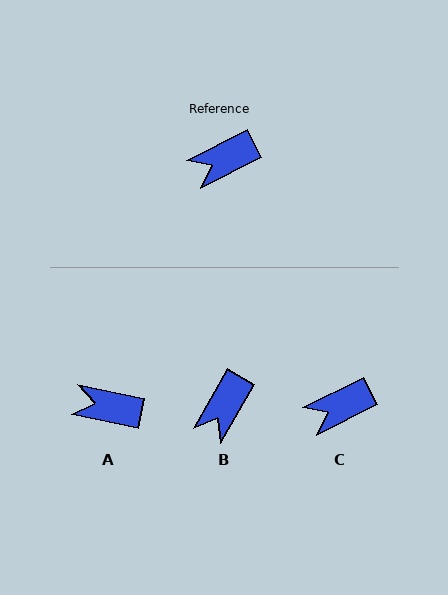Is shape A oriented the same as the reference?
No, it is off by about 38 degrees.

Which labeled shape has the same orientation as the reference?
C.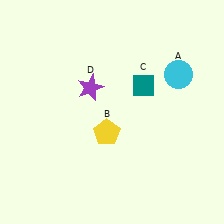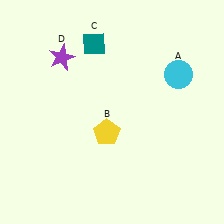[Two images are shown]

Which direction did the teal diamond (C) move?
The teal diamond (C) moved left.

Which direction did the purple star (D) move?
The purple star (D) moved up.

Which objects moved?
The objects that moved are: the teal diamond (C), the purple star (D).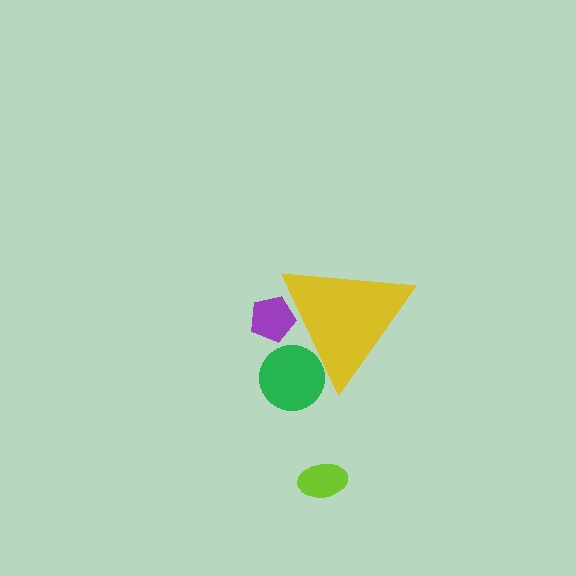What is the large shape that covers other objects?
A yellow triangle.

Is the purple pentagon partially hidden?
Yes, the purple pentagon is partially hidden behind the yellow triangle.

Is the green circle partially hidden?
Yes, the green circle is partially hidden behind the yellow triangle.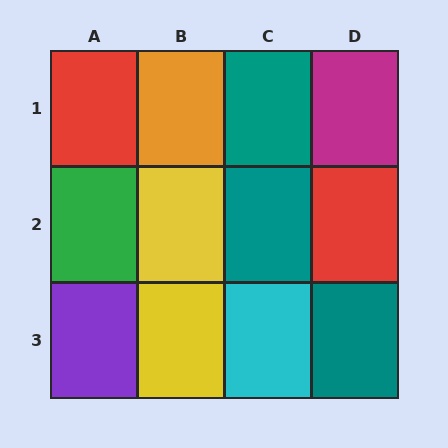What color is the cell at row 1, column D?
Magenta.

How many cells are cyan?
1 cell is cyan.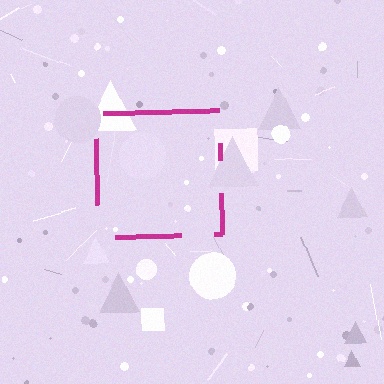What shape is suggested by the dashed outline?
The dashed outline suggests a square.